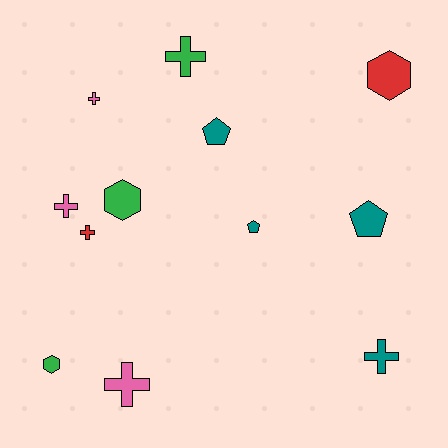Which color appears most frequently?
Teal, with 4 objects.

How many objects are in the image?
There are 12 objects.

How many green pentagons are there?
There are no green pentagons.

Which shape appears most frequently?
Cross, with 6 objects.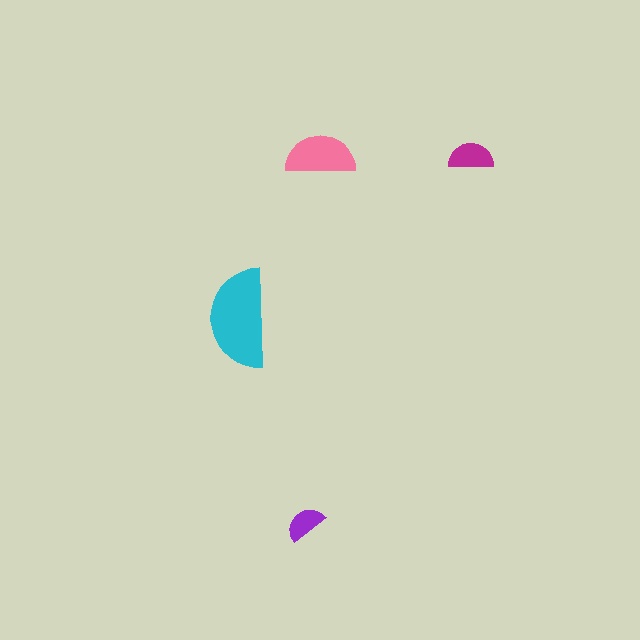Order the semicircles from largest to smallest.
the cyan one, the pink one, the magenta one, the purple one.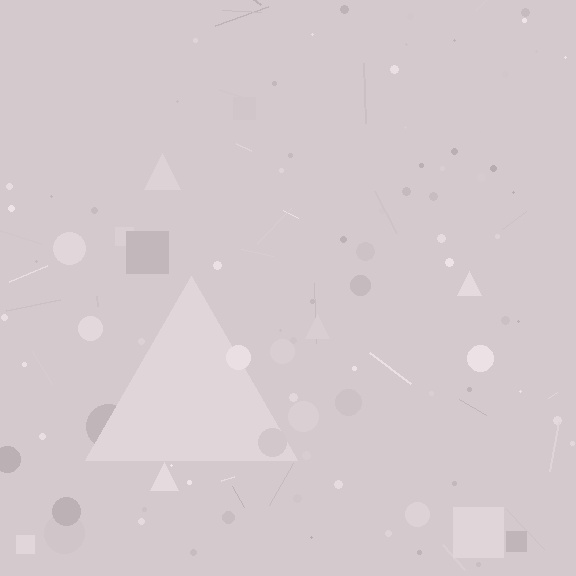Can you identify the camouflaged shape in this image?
The camouflaged shape is a triangle.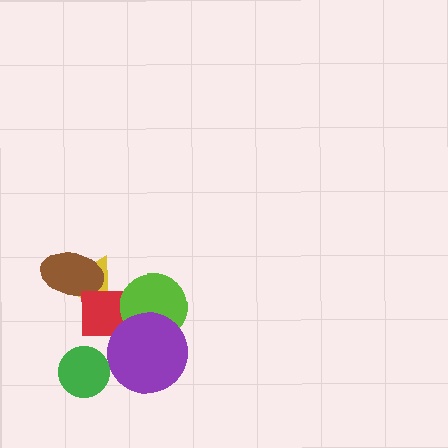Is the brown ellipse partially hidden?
Yes, it is partially covered by another shape.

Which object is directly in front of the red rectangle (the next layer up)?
The lime circle is directly in front of the red rectangle.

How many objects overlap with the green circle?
0 objects overlap with the green circle.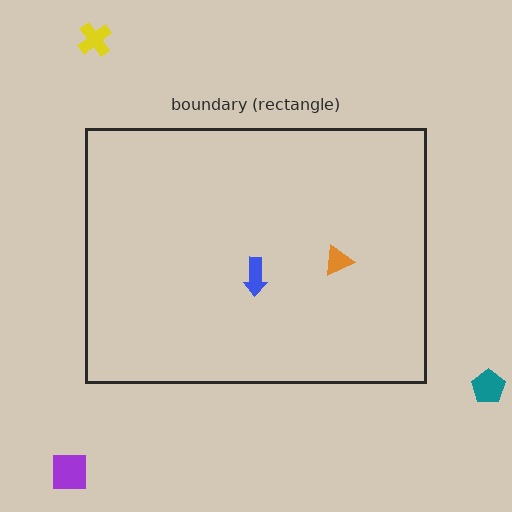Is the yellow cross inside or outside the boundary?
Outside.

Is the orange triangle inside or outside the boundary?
Inside.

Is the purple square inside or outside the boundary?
Outside.